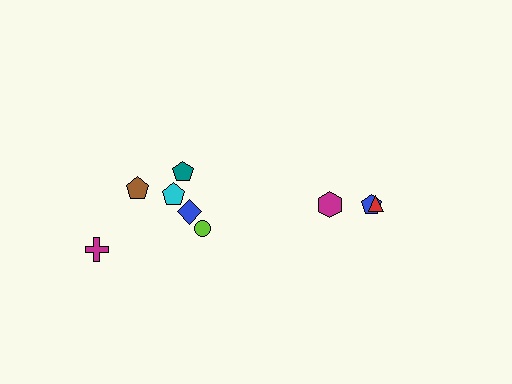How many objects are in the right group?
There are 3 objects.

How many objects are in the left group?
There are 6 objects.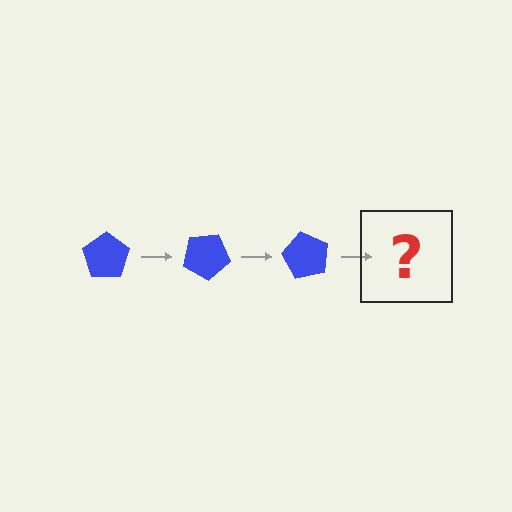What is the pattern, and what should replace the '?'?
The pattern is that the pentagon rotates 30 degrees each step. The '?' should be a blue pentagon rotated 90 degrees.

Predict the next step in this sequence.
The next step is a blue pentagon rotated 90 degrees.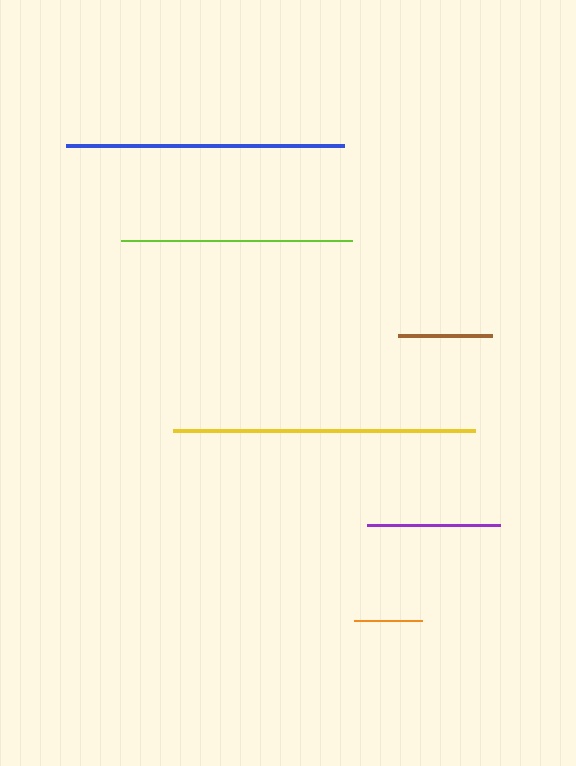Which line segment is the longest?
The yellow line is the longest at approximately 303 pixels.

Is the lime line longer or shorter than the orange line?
The lime line is longer than the orange line.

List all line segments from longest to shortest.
From longest to shortest: yellow, blue, lime, purple, brown, orange.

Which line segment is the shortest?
The orange line is the shortest at approximately 68 pixels.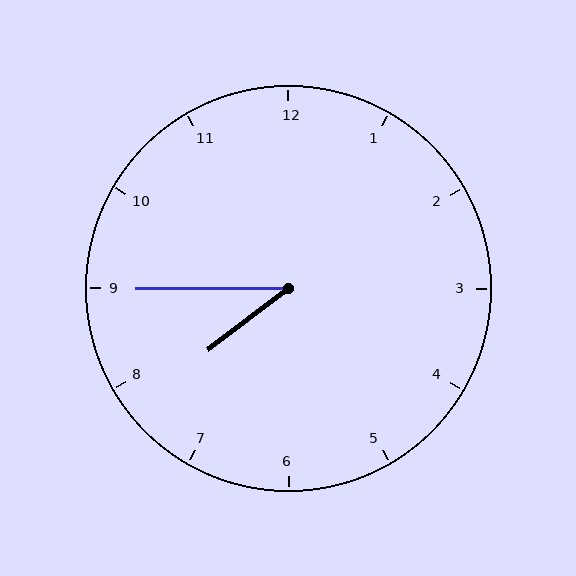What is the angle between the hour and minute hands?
Approximately 38 degrees.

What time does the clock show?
7:45.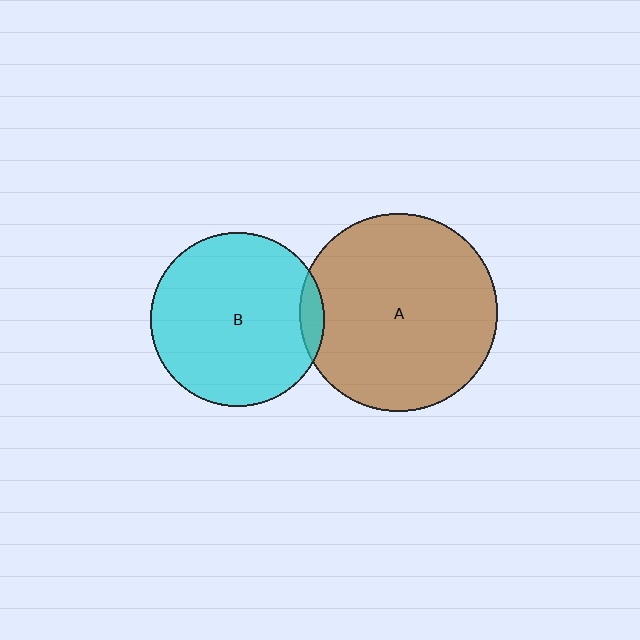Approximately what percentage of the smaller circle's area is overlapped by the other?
Approximately 5%.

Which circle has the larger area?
Circle A (brown).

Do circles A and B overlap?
Yes.